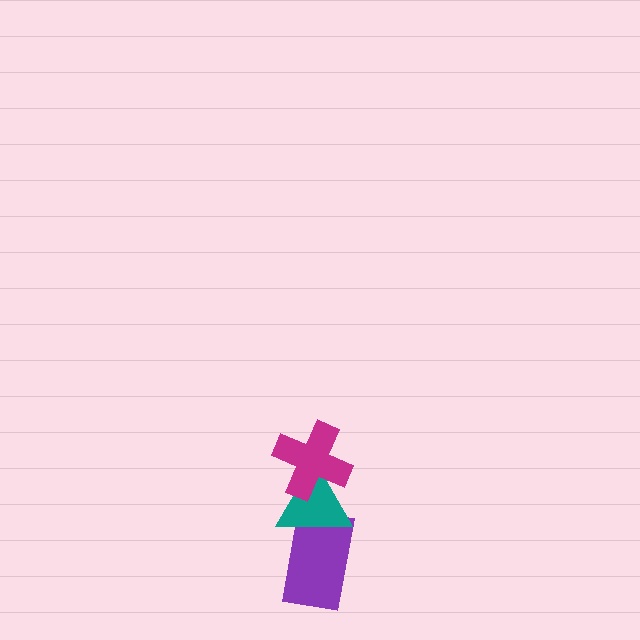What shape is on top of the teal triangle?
The magenta cross is on top of the teal triangle.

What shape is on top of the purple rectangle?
The teal triangle is on top of the purple rectangle.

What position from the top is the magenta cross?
The magenta cross is 1st from the top.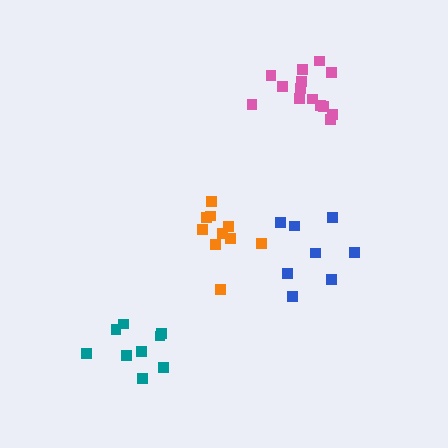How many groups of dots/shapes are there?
There are 4 groups.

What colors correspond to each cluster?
The clusters are colored: orange, teal, pink, blue.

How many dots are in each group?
Group 1: 10 dots, Group 2: 9 dots, Group 3: 14 dots, Group 4: 8 dots (41 total).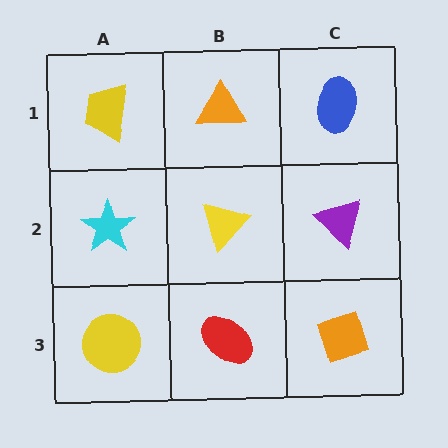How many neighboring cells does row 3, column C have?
2.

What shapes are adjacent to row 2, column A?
A yellow trapezoid (row 1, column A), a yellow circle (row 3, column A), a yellow triangle (row 2, column B).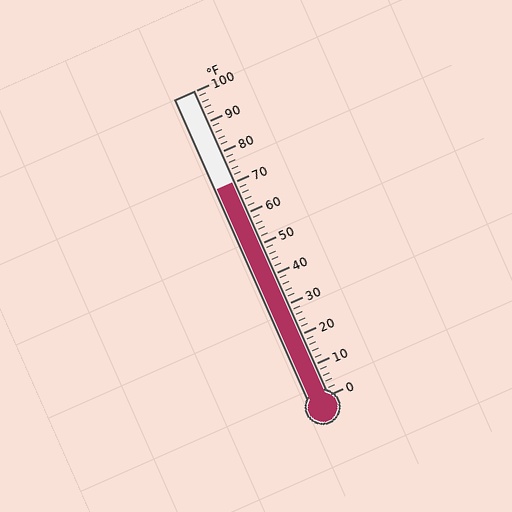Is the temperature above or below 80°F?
The temperature is below 80°F.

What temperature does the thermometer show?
The thermometer shows approximately 70°F.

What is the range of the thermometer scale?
The thermometer scale ranges from 0°F to 100°F.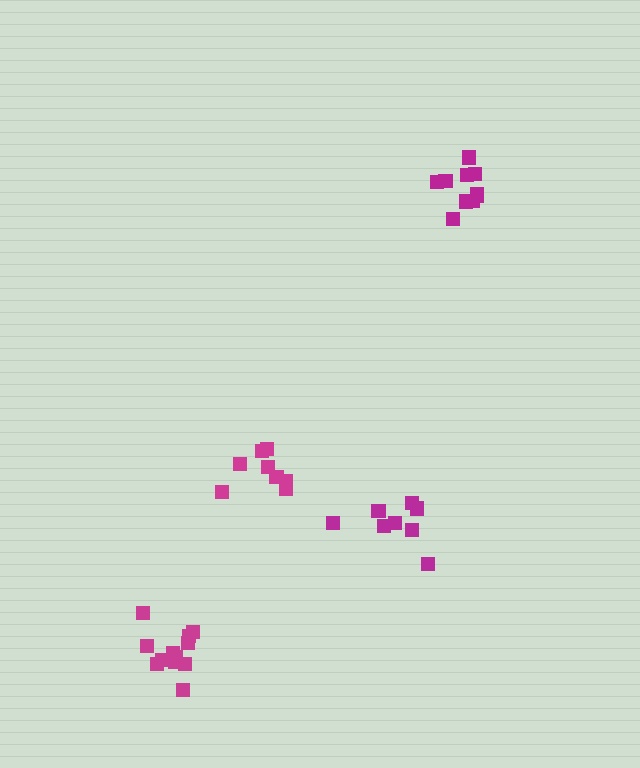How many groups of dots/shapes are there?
There are 4 groups.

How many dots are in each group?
Group 1: 8 dots, Group 2: 10 dots, Group 3: 12 dots, Group 4: 8 dots (38 total).